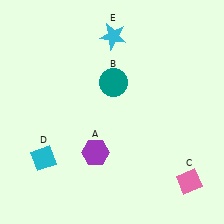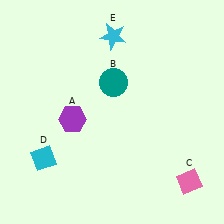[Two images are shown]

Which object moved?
The purple hexagon (A) moved up.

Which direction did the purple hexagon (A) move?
The purple hexagon (A) moved up.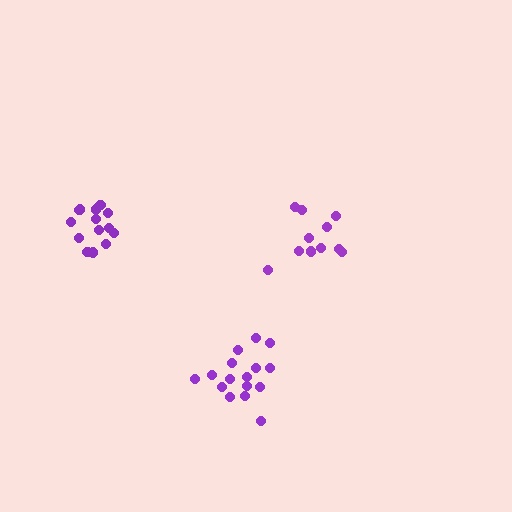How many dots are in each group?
Group 1: 11 dots, Group 2: 14 dots, Group 3: 16 dots (41 total).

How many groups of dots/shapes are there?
There are 3 groups.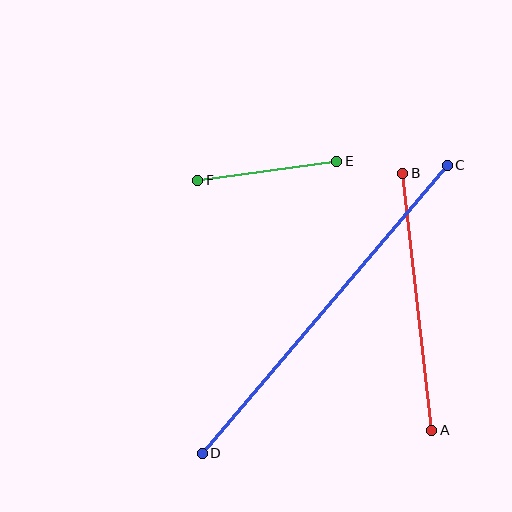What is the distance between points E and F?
The distance is approximately 140 pixels.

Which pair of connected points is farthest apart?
Points C and D are farthest apart.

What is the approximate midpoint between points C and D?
The midpoint is at approximately (325, 309) pixels.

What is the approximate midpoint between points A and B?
The midpoint is at approximately (417, 302) pixels.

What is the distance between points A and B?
The distance is approximately 259 pixels.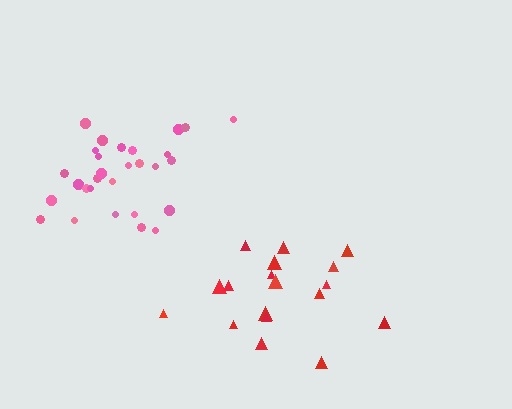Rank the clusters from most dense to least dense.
pink, red.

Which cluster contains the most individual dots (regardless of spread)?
Pink (29).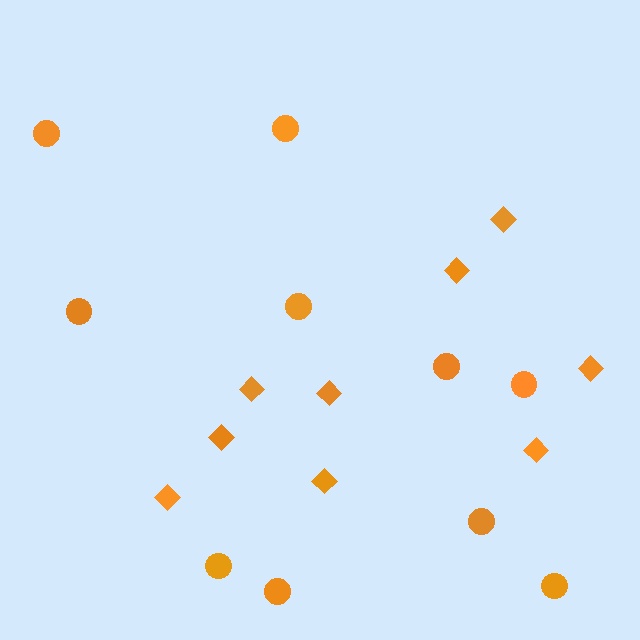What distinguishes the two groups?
There are 2 groups: one group of circles (10) and one group of diamonds (9).